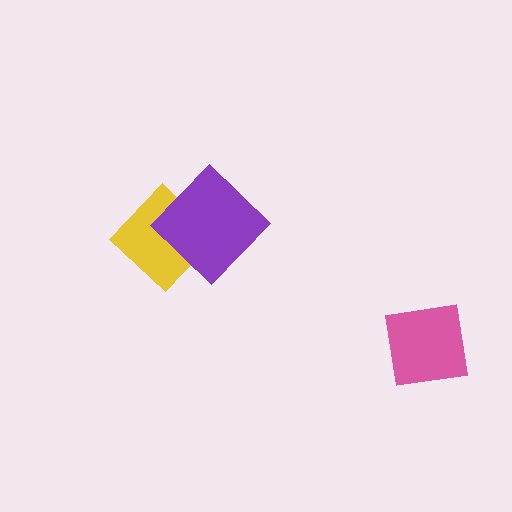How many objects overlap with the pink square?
0 objects overlap with the pink square.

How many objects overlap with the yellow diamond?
1 object overlaps with the yellow diamond.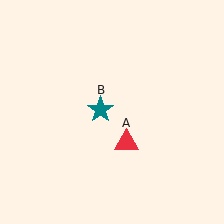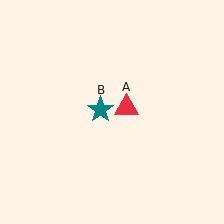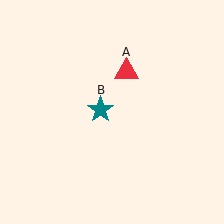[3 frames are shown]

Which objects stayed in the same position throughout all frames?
Teal star (object B) remained stationary.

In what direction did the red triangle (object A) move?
The red triangle (object A) moved up.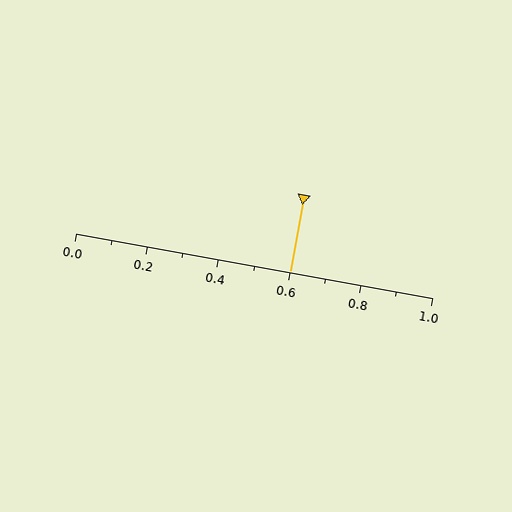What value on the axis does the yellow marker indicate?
The marker indicates approximately 0.6.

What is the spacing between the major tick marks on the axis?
The major ticks are spaced 0.2 apart.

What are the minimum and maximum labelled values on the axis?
The axis runs from 0.0 to 1.0.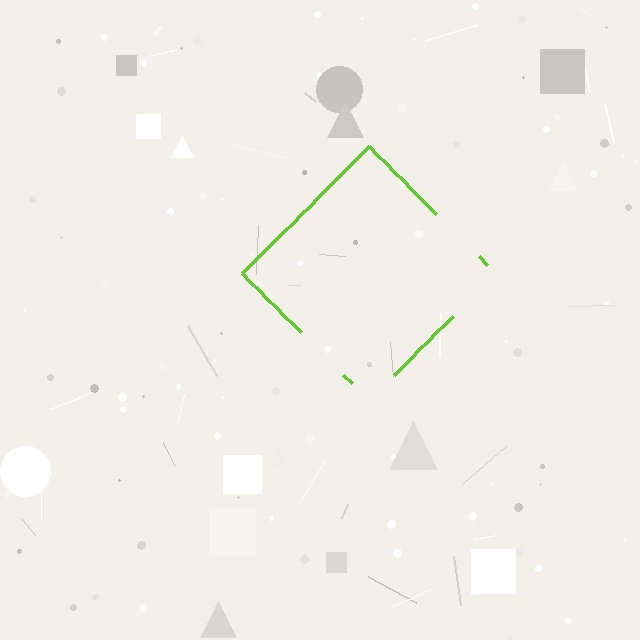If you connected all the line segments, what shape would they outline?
They would outline a diamond.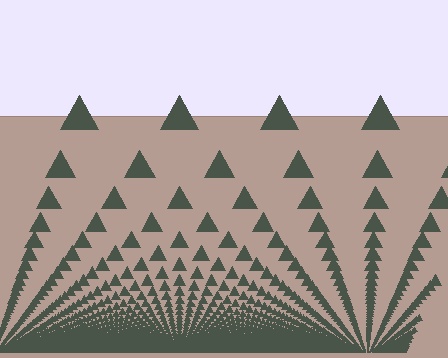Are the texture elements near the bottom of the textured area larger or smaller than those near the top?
Smaller. The gradient is inverted — elements near the bottom are smaller and denser.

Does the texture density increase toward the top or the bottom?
Density increases toward the bottom.